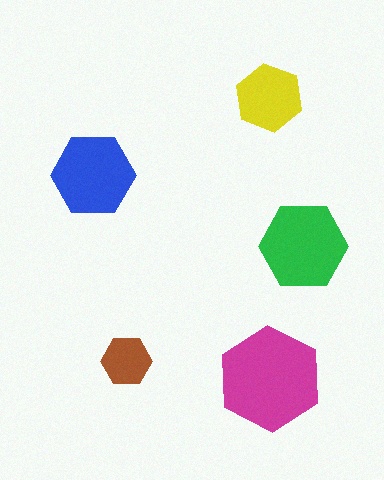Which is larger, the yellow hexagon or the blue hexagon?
The blue one.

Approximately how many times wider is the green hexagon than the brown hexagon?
About 1.5 times wider.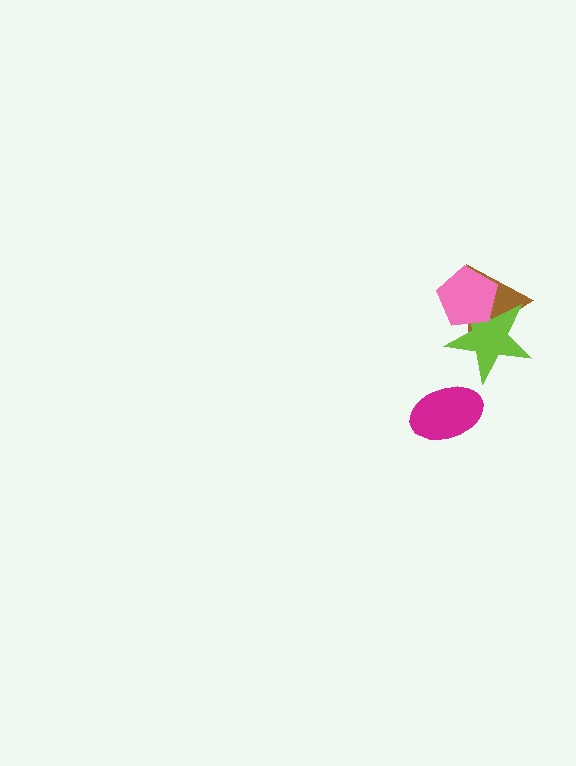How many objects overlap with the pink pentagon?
2 objects overlap with the pink pentagon.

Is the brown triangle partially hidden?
Yes, it is partially covered by another shape.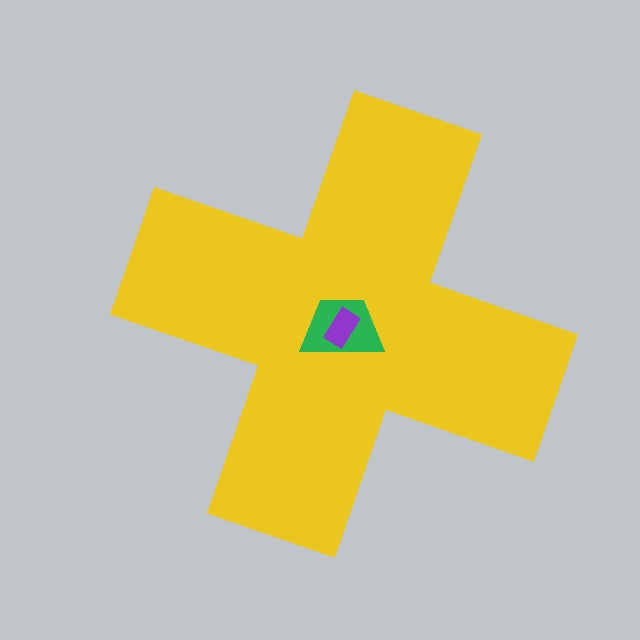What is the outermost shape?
The yellow cross.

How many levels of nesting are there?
3.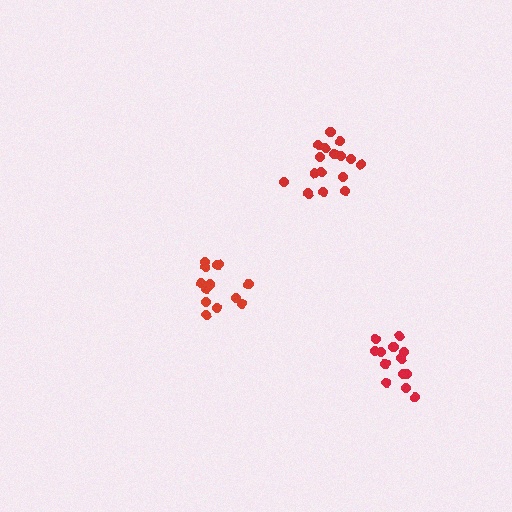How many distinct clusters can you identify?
There are 3 distinct clusters.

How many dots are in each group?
Group 1: 13 dots, Group 2: 13 dots, Group 3: 16 dots (42 total).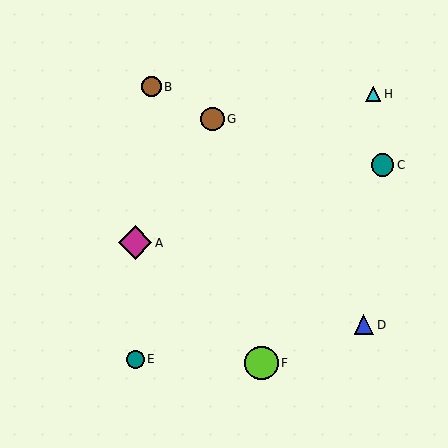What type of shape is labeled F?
Shape F is a lime circle.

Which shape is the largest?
The magenta diamond (labeled A) is the largest.